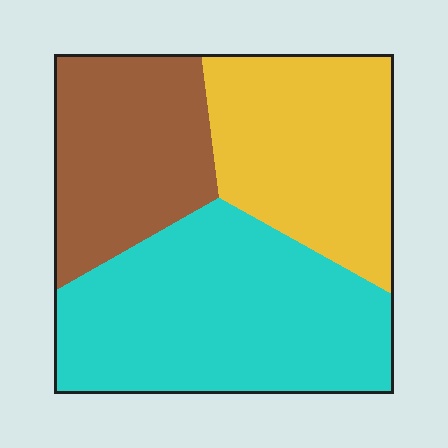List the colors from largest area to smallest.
From largest to smallest: cyan, yellow, brown.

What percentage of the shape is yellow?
Yellow covers roughly 30% of the shape.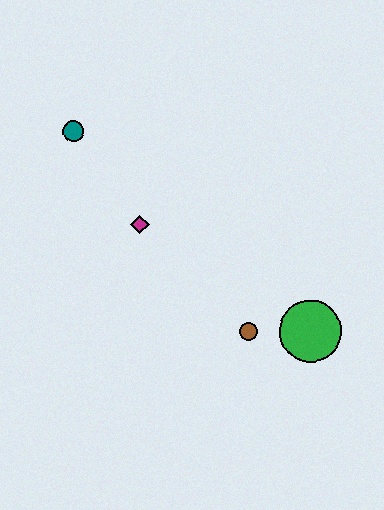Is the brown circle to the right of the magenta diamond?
Yes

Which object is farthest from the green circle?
The teal circle is farthest from the green circle.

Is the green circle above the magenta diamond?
No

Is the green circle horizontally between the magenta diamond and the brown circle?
No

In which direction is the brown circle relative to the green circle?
The brown circle is to the left of the green circle.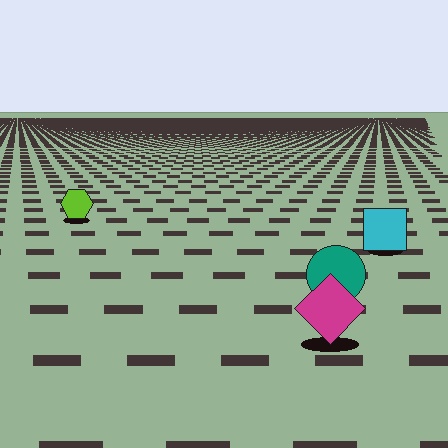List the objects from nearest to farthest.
From nearest to farthest: the magenta diamond, the teal circle, the cyan square, the lime hexagon.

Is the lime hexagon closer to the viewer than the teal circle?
No. The teal circle is closer — you can tell from the texture gradient: the ground texture is coarser near it.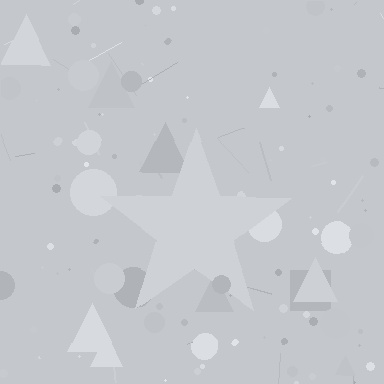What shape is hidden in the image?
A star is hidden in the image.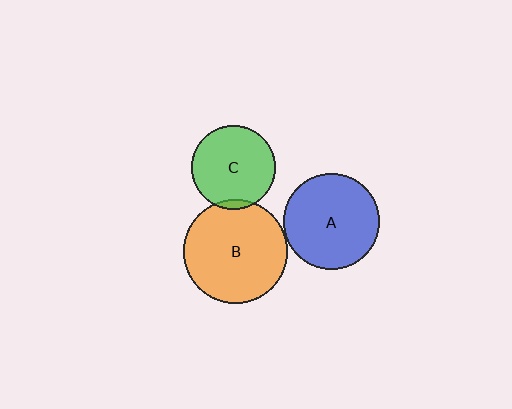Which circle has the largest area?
Circle B (orange).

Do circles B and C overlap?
Yes.